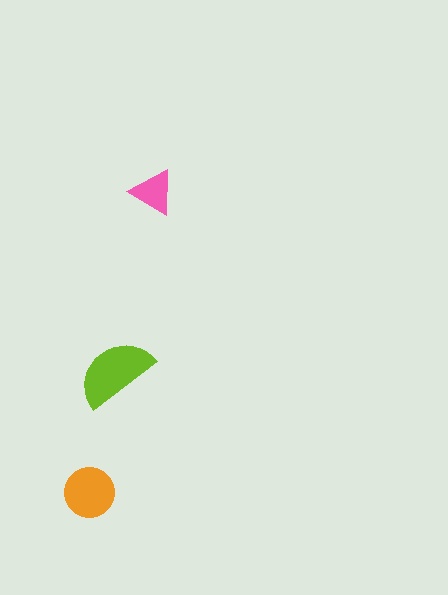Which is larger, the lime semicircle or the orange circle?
The lime semicircle.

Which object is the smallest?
The pink triangle.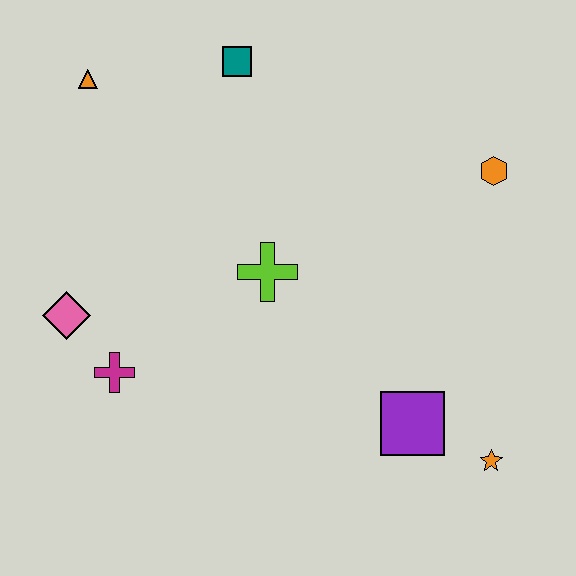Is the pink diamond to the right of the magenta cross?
No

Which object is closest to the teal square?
The orange triangle is closest to the teal square.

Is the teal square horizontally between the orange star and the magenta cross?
Yes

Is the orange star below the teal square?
Yes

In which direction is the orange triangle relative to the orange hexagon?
The orange triangle is to the left of the orange hexagon.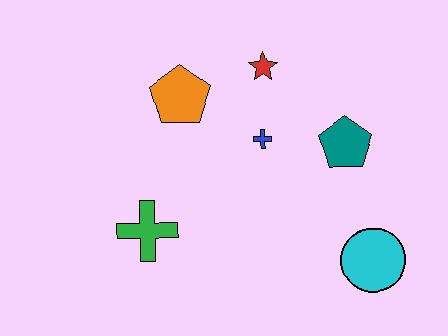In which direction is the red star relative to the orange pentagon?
The red star is to the right of the orange pentagon.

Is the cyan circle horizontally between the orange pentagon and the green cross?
No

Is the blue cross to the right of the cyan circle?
No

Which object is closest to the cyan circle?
The teal pentagon is closest to the cyan circle.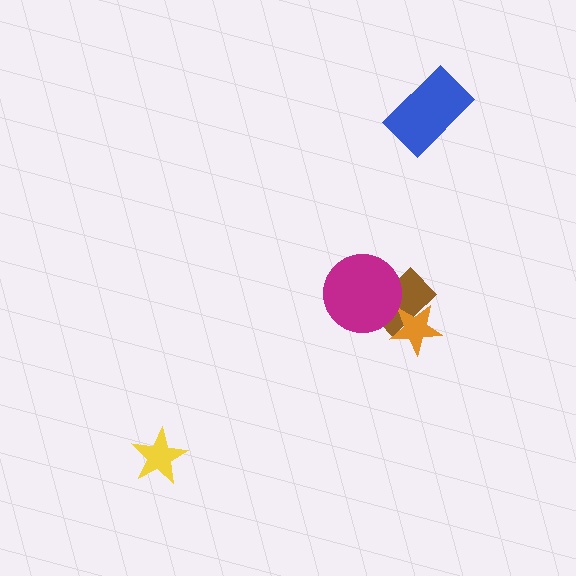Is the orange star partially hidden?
No, no other shape covers it.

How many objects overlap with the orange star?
1 object overlaps with the orange star.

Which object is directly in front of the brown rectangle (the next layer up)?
The orange star is directly in front of the brown rectangle.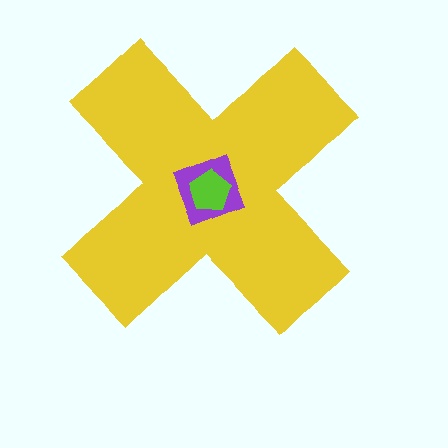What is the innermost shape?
The lime pentagon.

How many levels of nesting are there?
3.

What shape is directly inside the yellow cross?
The purple square.